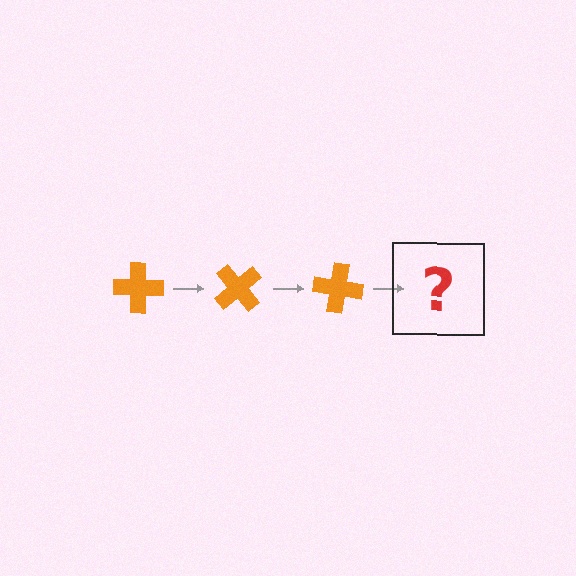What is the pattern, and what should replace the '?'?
The pattern is that the cross rotates 50 degrees each step. The '?' should be an orange cross rotated 150 degrees.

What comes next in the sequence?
The next element should be an orange cross rotated 150 degrees.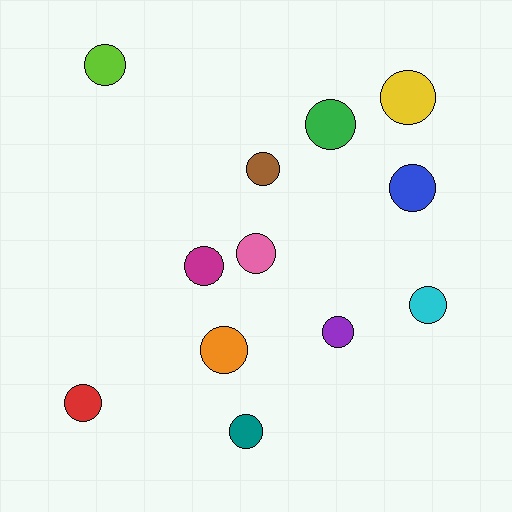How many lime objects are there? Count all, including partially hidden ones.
There is 1 lime object.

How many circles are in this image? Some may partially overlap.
There are 12 circles.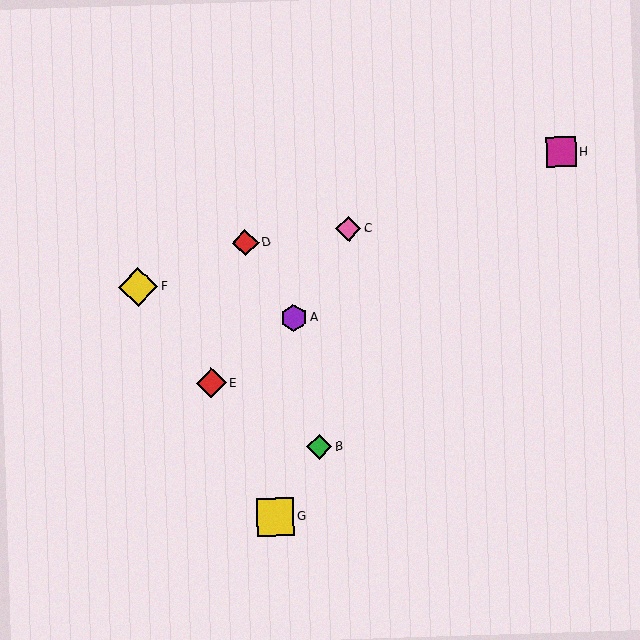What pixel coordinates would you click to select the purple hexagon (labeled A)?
Click at (294, 318) to select the purple hexagon A.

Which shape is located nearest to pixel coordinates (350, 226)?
The pink diamond (labeled C) at (348, 229) is nearest to that location.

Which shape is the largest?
The yellow diamond (labeled F) is the largest.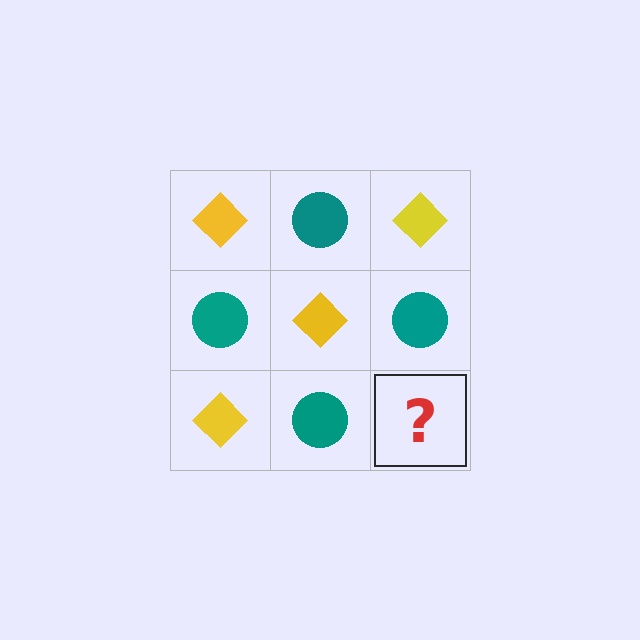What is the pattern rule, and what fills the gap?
The rule is that it alternates yellow diamond and teal circle in a checkerboard pattern. The gap should be filled with a yellow diamond.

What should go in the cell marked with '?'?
The missing cell should contain a yellow diamond.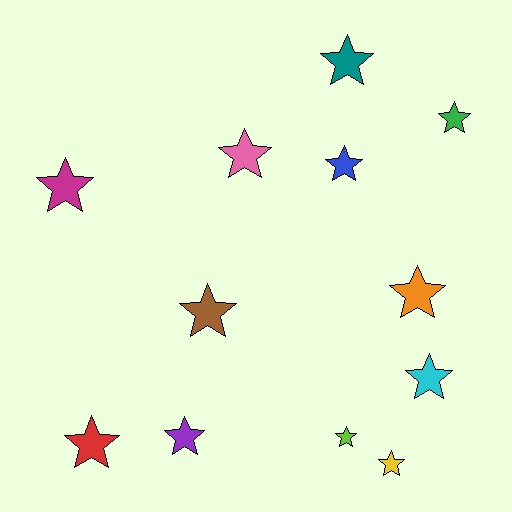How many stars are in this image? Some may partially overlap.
There are 12 stars.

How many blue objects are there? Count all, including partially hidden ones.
There is 1 blue object.